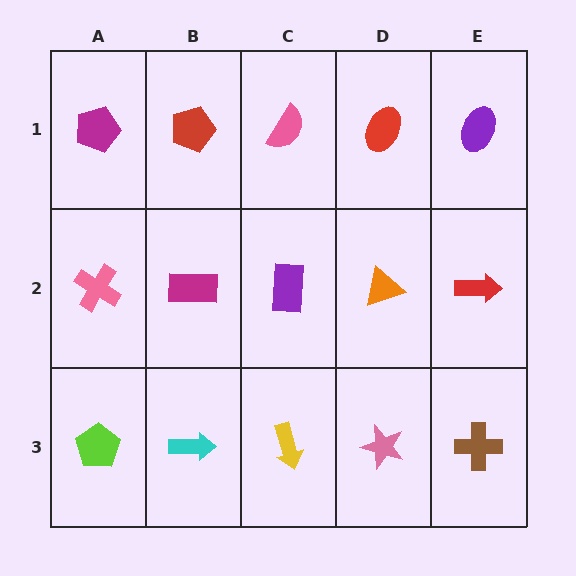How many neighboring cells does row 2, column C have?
4.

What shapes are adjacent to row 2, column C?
A pink semicircle (row 1, column C), a yellow arrow (row 3, column C), a magenta rectangle (row 2, column B), an orange triangle (row 2, column D).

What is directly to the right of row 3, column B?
A yellow arrow.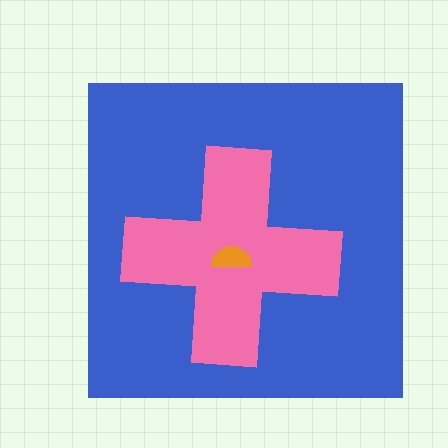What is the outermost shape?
The blue square.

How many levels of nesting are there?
3.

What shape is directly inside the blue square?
The pink cross.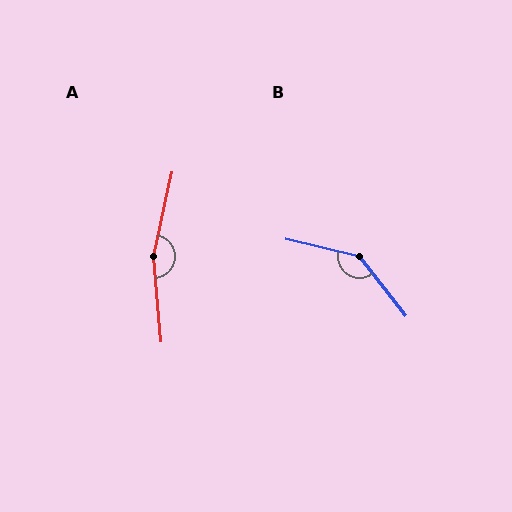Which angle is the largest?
A, at approximately 163 degrees.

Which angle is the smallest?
B, at approximately 141 degrees.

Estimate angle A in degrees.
Approximately 163 degrees.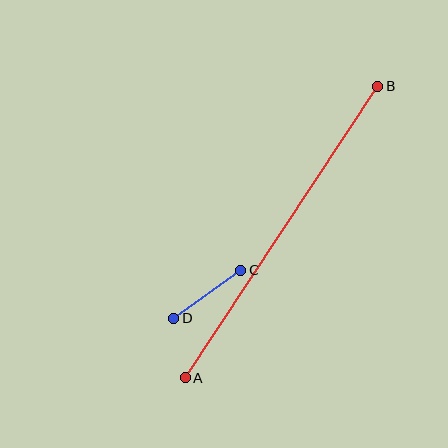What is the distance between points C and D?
The distance is approximately 82 pixels.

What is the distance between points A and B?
The distance is approximately 349 pixels.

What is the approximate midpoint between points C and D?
The midpoint is at approximately (207, 294) pixels.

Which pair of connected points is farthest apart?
Points A and B are farthest apart.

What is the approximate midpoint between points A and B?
The midpoint is at approximately (282, 232) pixels.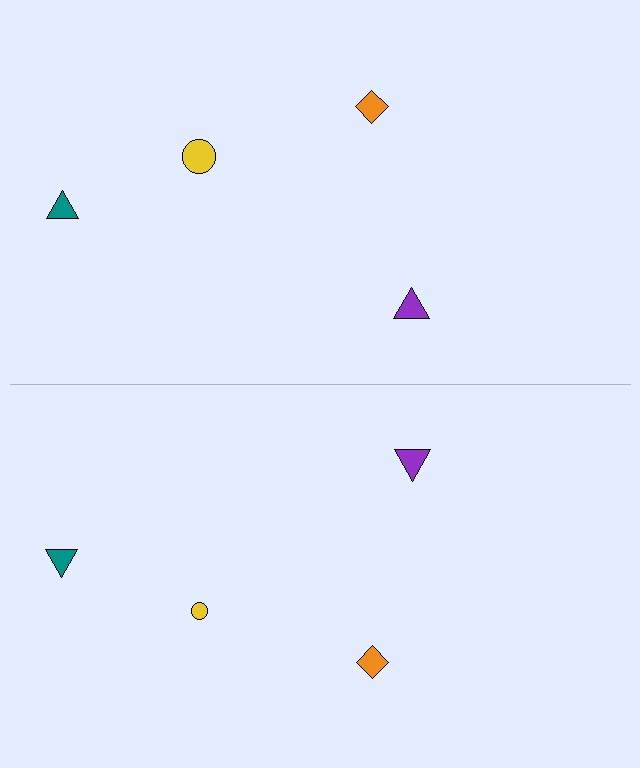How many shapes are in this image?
There are 8 shapes in this image.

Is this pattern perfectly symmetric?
No, the pattern is not perfectly symmetric. The yellow circle on the bottom side has a different size than its mirror counterpart.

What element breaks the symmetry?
The yellow circle on the bottom side has a different size than its mirror counterpart.